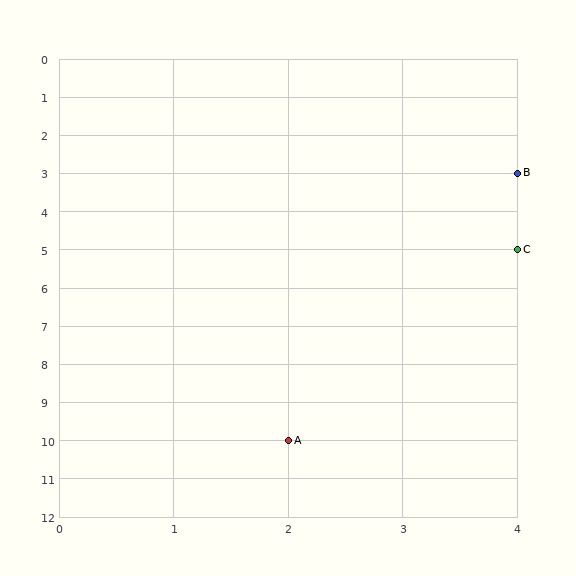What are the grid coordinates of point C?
Point C is at grid coordinates (4, 5).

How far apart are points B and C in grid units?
Points B and C are 2 rows apart.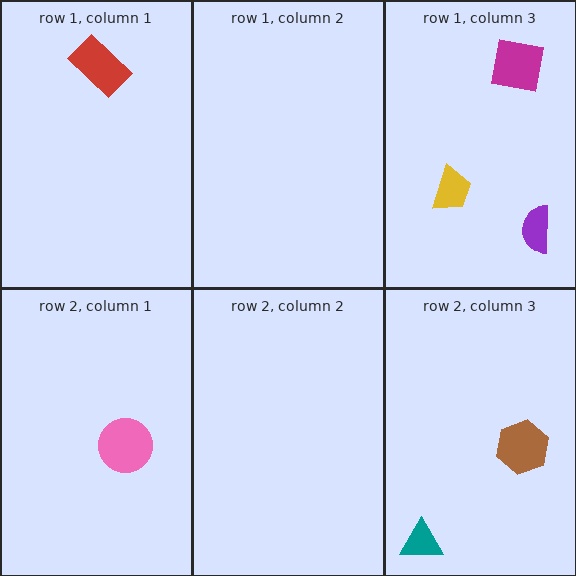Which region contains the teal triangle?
The row 2, column 3 region.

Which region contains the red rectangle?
The row 1, column 1 region.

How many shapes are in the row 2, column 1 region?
1.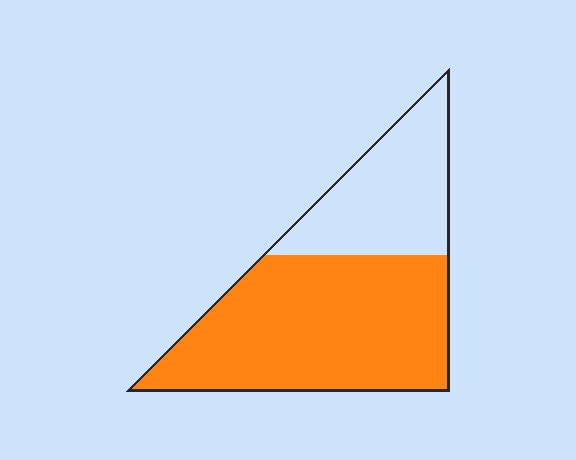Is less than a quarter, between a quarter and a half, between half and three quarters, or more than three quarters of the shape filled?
Between half and three quarters.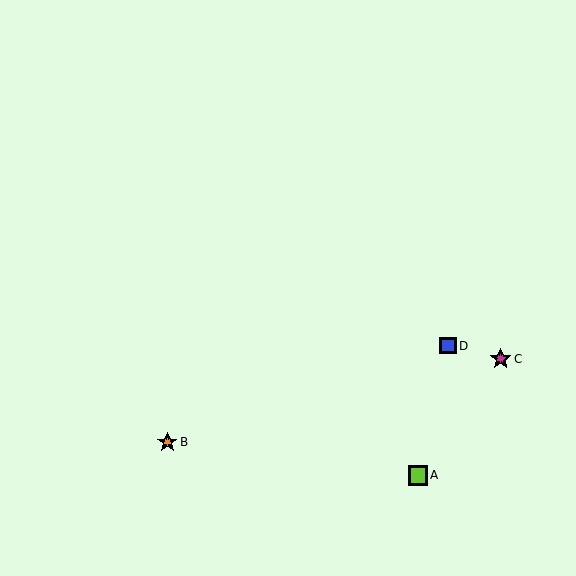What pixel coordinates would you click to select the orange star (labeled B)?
Click at (167, 442) to select the orange star B.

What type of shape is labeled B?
Shape B is an orange star.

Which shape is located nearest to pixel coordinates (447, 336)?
The blue square (labeled D) at (448, 346) is nearest to that location.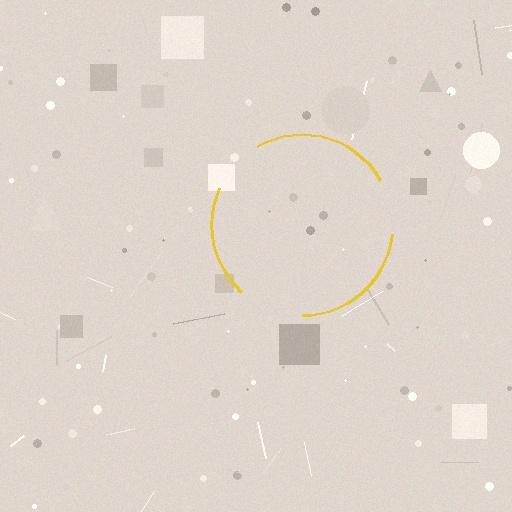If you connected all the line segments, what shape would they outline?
They would outline a circle.